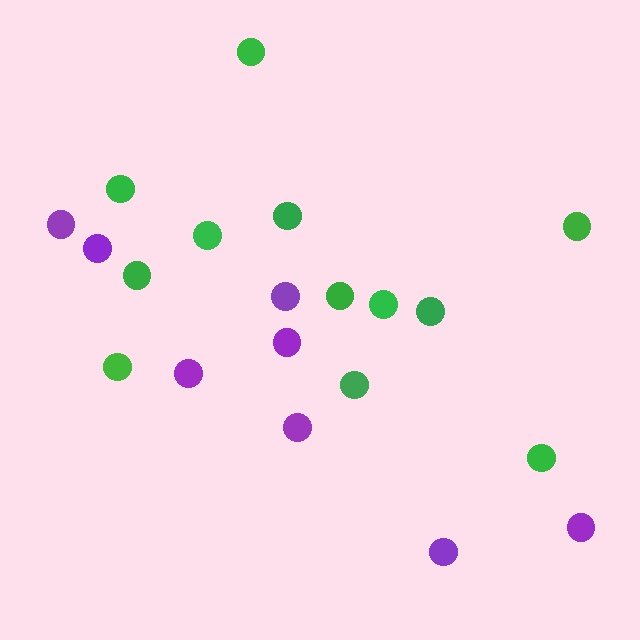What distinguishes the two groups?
There are 2 groups: one group of purple circles (8) and one group of green circles (12).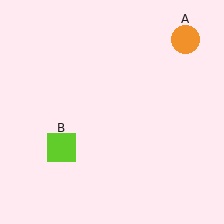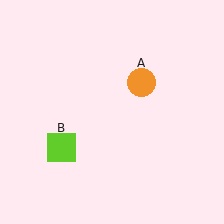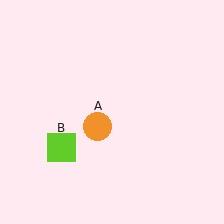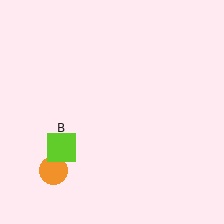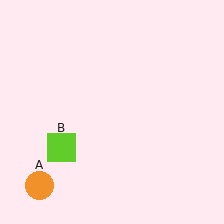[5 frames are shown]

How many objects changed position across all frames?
1 object changed position: orange circle (object A).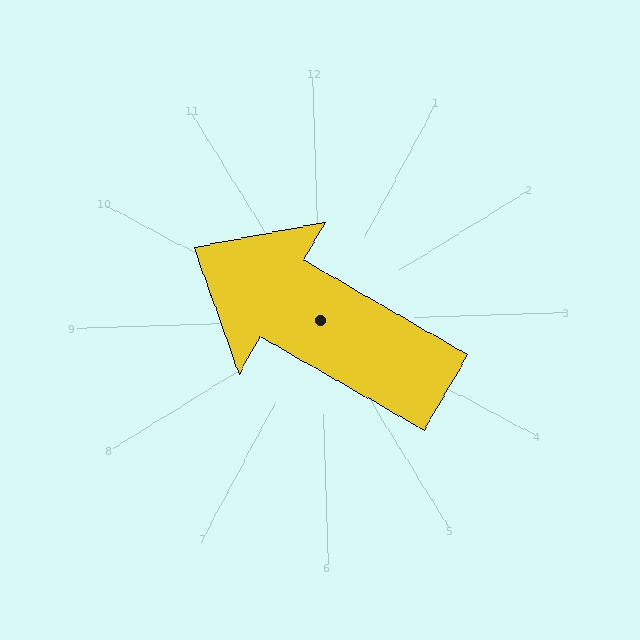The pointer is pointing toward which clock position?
Roughly 10 o'clock.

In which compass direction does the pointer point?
Northwest.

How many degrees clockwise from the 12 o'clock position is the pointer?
Approximately 302 degrees.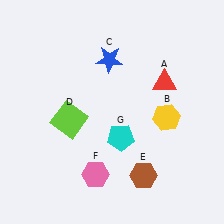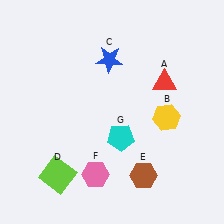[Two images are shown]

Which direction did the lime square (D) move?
The lime square (D) moved down.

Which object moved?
The lime square (D) moved down.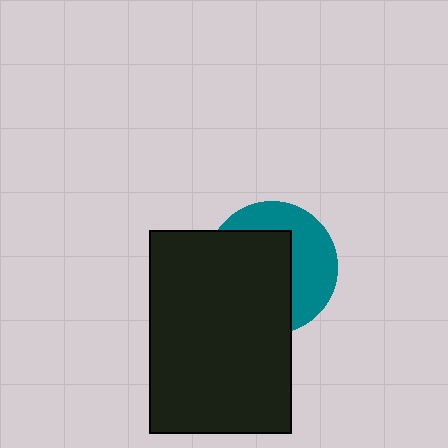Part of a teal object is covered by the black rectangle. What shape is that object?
It is a circle.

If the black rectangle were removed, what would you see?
You would see the complete teal circle.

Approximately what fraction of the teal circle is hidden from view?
Roughly 57% of the teal circle is hidden behind the black rectangle.